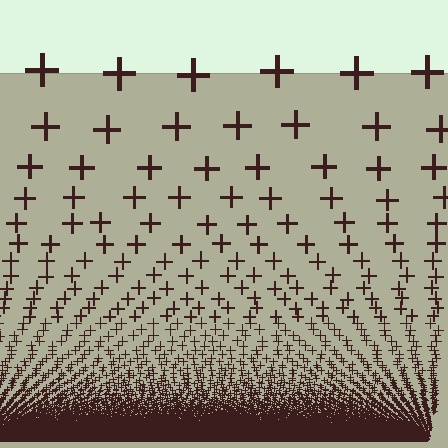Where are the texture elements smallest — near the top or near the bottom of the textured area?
Near the bottom.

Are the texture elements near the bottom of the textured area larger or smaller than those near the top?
Smaller. The gradient is inverted — elements near the bottom are smaller and denser.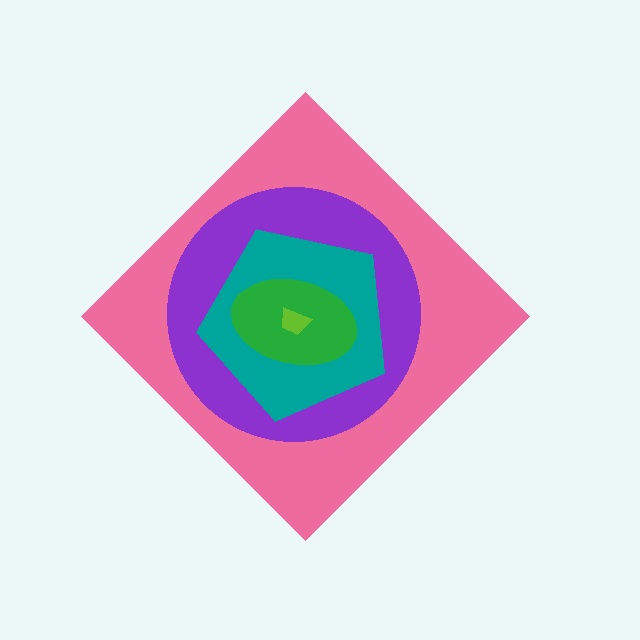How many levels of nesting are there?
5.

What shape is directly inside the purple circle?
The teal pentagon.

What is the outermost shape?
The pink diamond.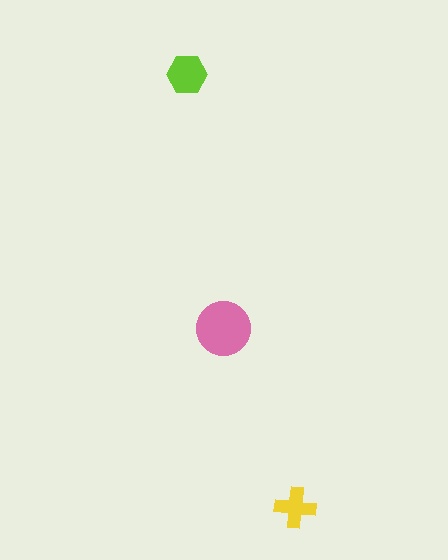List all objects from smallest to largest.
The yellow cross, the lime hexagon, the pink circle.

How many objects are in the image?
There are 3 objects in the image.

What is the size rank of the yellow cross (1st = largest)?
3rd.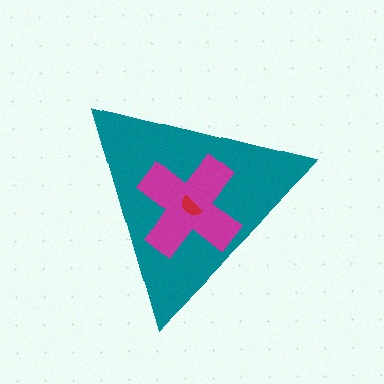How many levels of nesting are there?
3.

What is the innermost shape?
The red semicircle.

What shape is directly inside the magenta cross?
The red semicircle.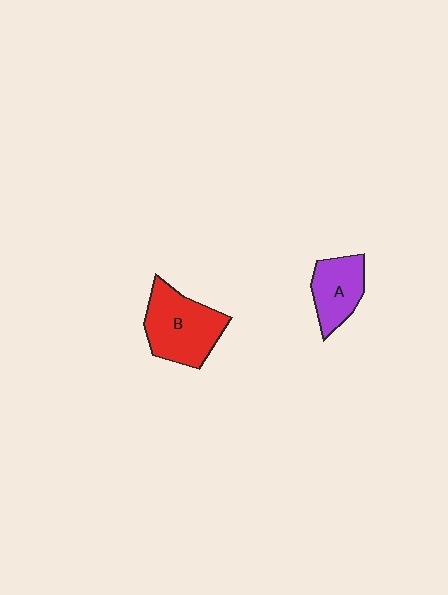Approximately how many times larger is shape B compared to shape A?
Approximately 1.5 times.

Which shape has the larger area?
Shape B (red).